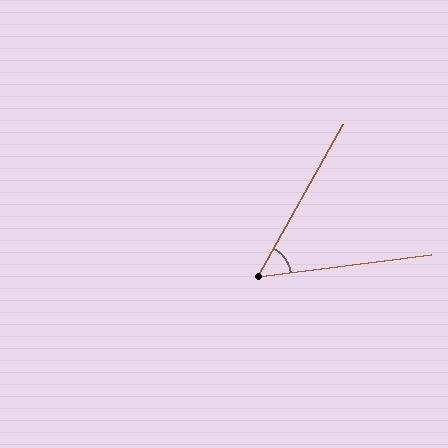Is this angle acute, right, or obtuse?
It is acute.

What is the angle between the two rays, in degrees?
Approximately 53 degrees.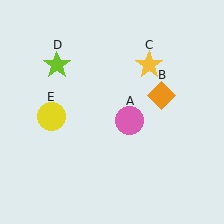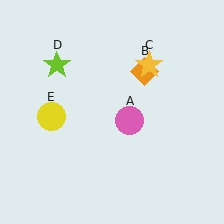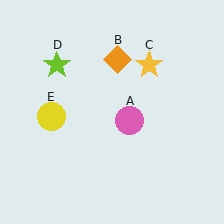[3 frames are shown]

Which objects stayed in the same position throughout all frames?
Pink circle (object A) and yellow star (object C) and lime star (object D) and yellow circle (object E) remained stationary.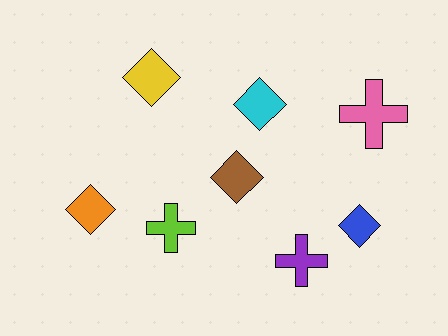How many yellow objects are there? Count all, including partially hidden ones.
There is 1 yellow object.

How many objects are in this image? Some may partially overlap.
There are 8 objects.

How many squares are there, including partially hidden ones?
There are no squares.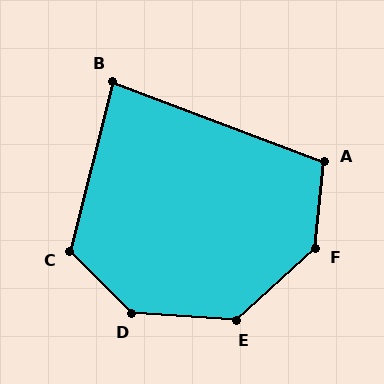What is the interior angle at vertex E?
Approximately 134 degrees (obtuse).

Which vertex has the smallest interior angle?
B, at approximately 83 degrees.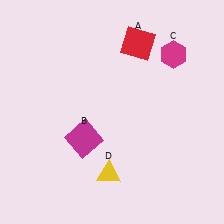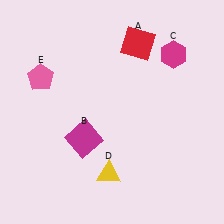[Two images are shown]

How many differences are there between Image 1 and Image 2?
There is 1 difference between the two images.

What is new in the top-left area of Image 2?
A pink pentagon (E) was added in the top-left area of Image 2.